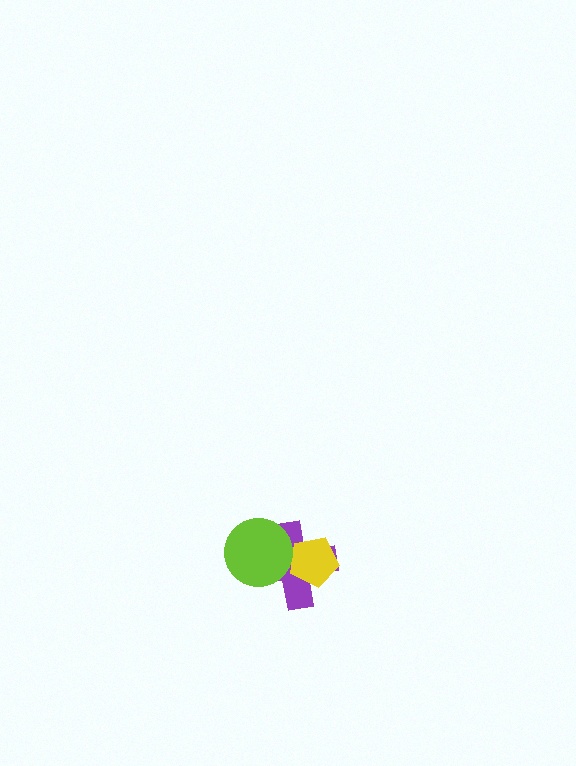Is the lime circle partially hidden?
No, no other shape covers it.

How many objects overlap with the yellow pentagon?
1 object overlaps with the yellow pentagon.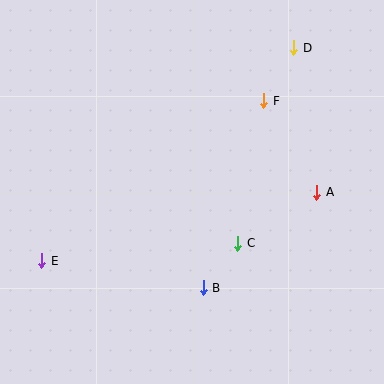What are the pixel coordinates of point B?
Point B is at (203, 288).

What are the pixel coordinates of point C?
Point C is at (238, 243).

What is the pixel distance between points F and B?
The distance between F and B is 197 pixels.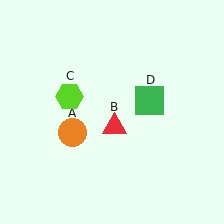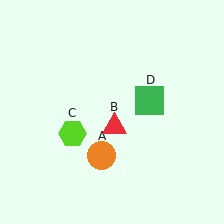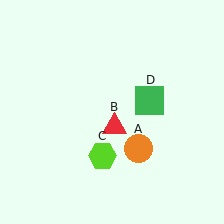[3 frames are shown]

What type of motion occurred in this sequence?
The orange circle (object A), lime hexagon (object C) rotated counterclockwise around the center of the scene.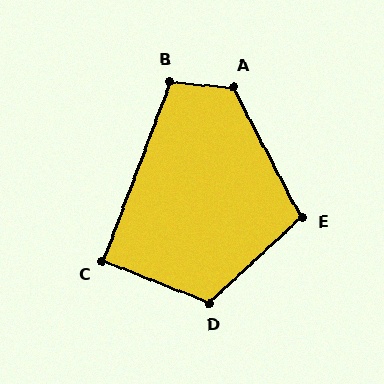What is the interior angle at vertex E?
Approximately 105 degrees (obtuse).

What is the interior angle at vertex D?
Approximately 115 degrees (obtuse).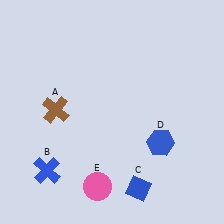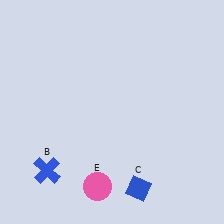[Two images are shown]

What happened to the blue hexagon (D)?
The blue hexagon (D) was removed in Image 2. It was in the bottom-right area of Image 1.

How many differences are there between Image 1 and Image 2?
There are 2 differences between the two images.